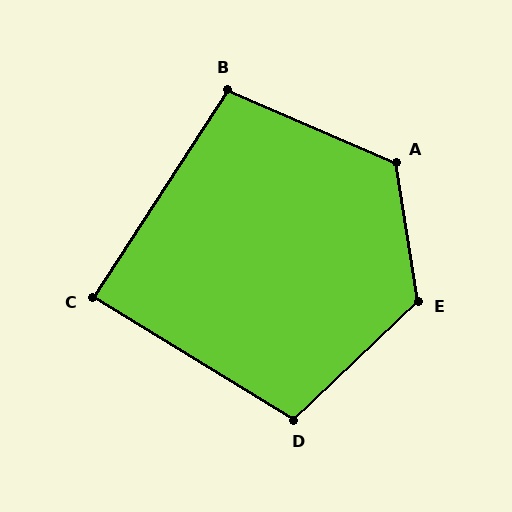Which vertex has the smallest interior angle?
C, at approximately 89 degrees.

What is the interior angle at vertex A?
Approximately 122 degrees (obtuse).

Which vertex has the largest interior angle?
E, at approximately 125 degrees.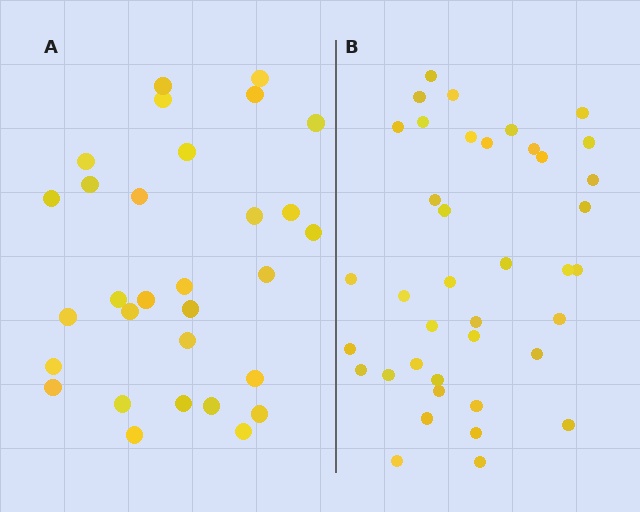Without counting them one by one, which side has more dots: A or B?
Region B (the right region) has more dots.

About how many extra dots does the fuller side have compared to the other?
Region B has roughly 8 or so more dots than region A.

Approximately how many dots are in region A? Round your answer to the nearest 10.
About 30 dots.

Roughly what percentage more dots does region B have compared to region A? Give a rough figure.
About 30% more.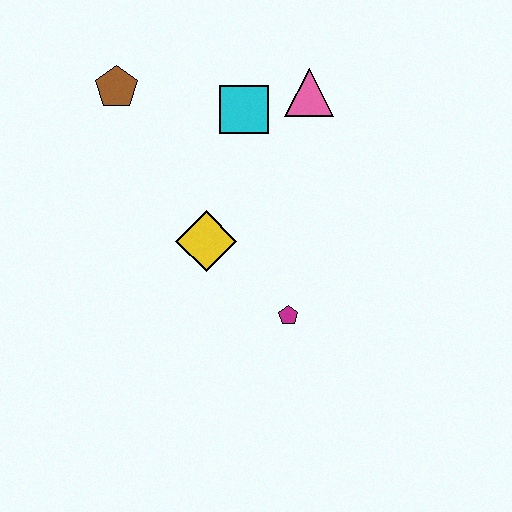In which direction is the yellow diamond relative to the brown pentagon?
The yellow diamond is below the brown pentagon.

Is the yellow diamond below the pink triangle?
Yes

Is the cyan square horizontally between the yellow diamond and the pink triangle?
Yes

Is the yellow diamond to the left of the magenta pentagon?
Yes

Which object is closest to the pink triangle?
The cyan square is closest to the pink triangle.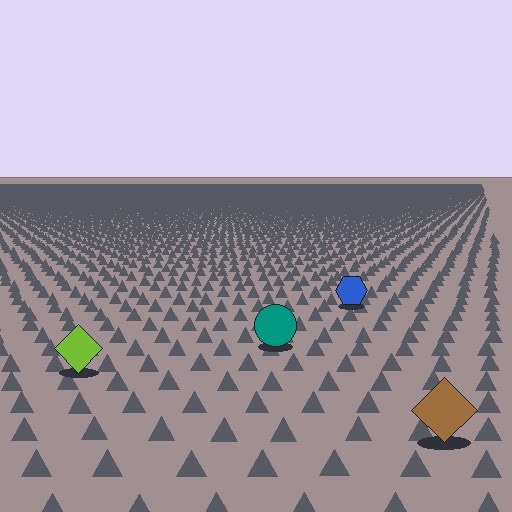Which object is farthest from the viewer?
The blue hexagon is farthest from the viewer. It appears smaller and the ground texture around it is denser.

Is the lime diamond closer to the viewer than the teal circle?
Yes. The lime diamond is closer — you can tell from the texture gradient: the ground texture is coarser near it.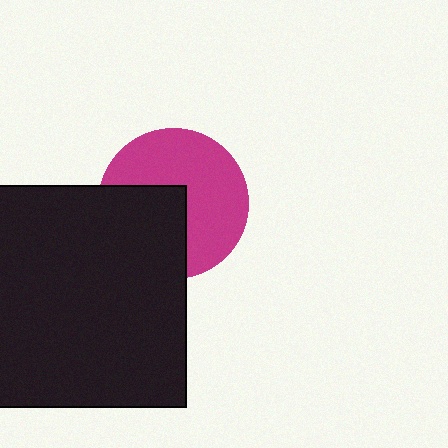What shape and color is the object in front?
The object in front is a black square.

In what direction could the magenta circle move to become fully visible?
The magenta circle could move toward the upper-right. That would shift it out from behind the black square entirely.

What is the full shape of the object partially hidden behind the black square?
The partially hidden object is a magenta circle.